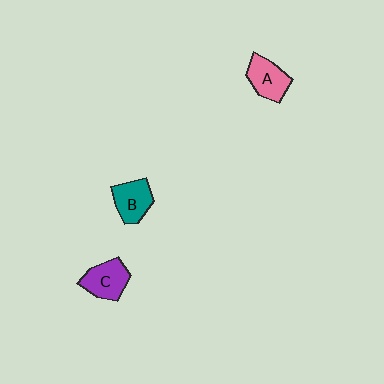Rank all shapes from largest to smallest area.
From largest to smallest: C (purple), A (pink), B (teal).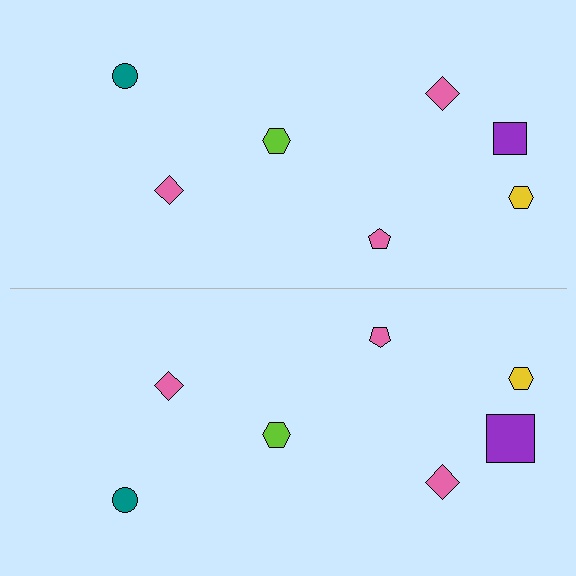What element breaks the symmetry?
The purple square on the bottom side has a different size than its mirror counterpart.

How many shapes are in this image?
There are 14 shapes in this image.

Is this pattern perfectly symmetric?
No, the pattern is not perfectly symmetric. The purple square on the bottom side has a different size than its mirror counterpart.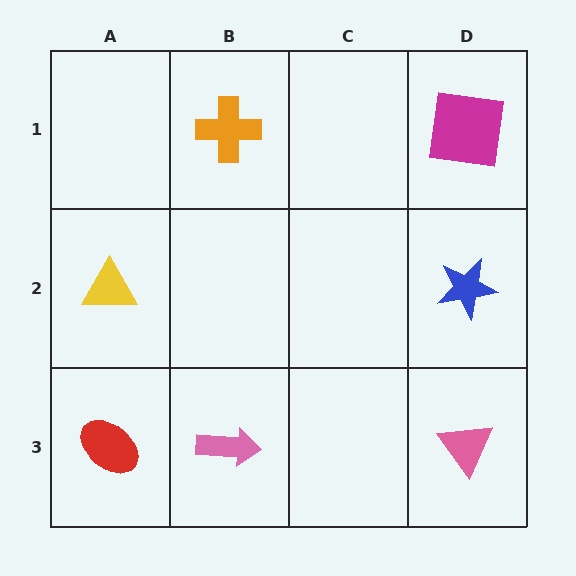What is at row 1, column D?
A magenta square.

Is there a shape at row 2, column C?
No, that cell is empty.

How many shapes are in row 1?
2 shapes.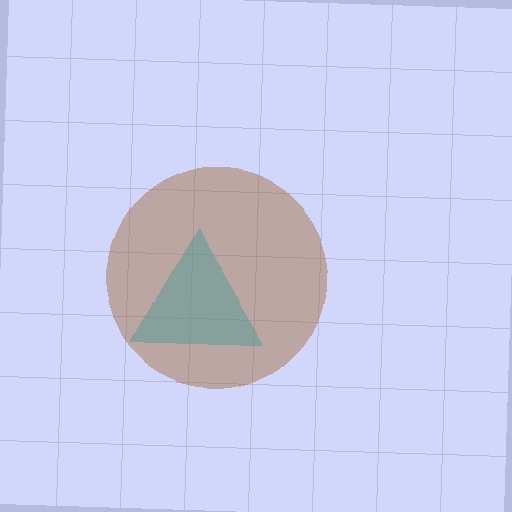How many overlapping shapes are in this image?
There are 2 overlapping shapes in the image.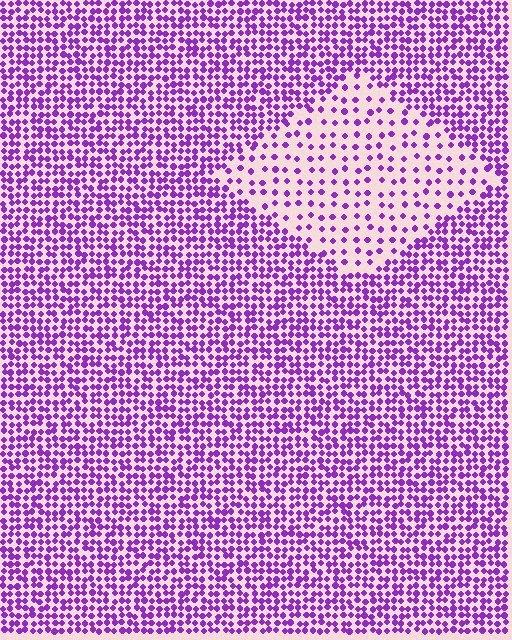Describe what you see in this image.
The image contains small purple elements arranged at two different densities. A diamond-shaped region is visible where the elements are less densely packed than the surrounding area.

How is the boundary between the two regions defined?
The boundary is defined by a change in element density (approximately 2.5x ratio). All elements are the same color, size, and shape.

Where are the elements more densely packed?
The elements are more densely packed outside the diamond boundary.